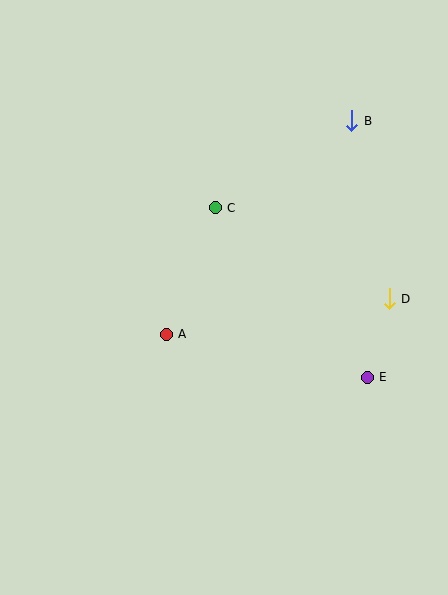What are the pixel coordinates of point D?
Point D is at (389, 299).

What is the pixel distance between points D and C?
The distance between D and C is 196 pixels.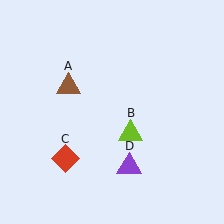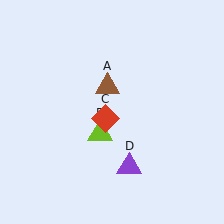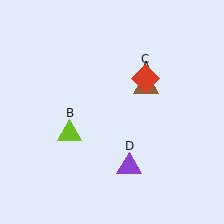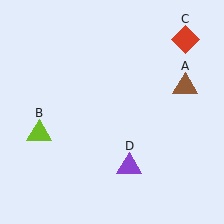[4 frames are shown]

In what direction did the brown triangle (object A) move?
The brown triangle (object A) moved right.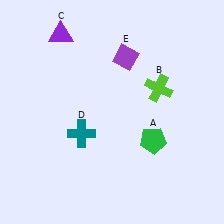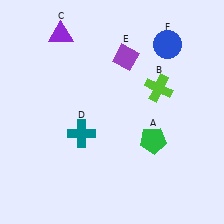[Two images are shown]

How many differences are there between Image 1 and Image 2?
There is 1 difference between the two images.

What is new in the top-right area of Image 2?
A blue circle (F) was added in the top-right area of Image 2.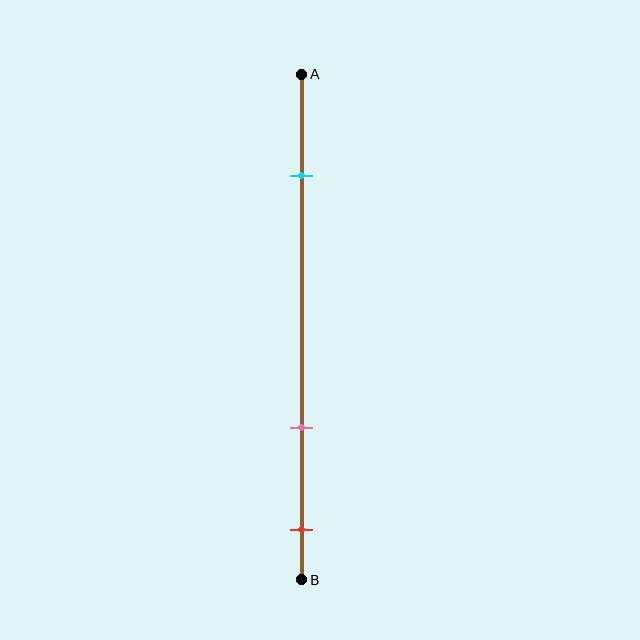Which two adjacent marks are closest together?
The pink and red marks are the closest adjacent pair.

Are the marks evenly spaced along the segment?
No, the marks are not evenly spaced.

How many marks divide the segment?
There are 3 marks dividing the segment.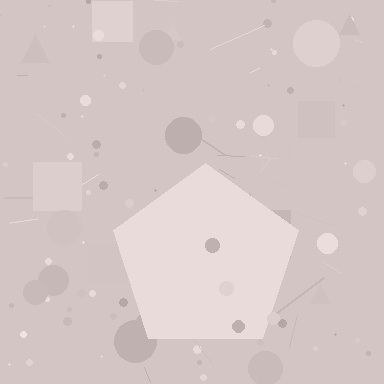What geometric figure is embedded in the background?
A pentagon is embedded in the background.